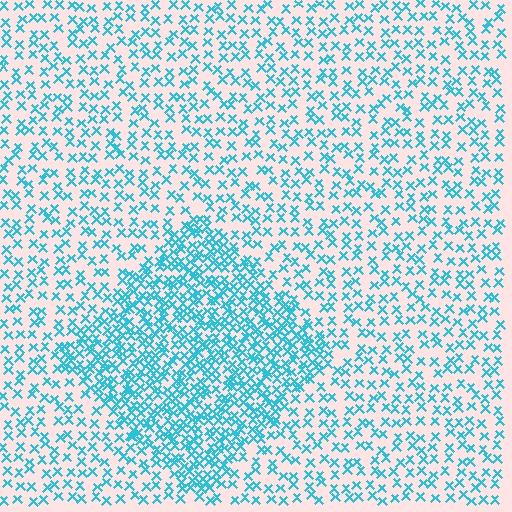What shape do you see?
I see a diamond.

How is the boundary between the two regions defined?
The boundary is defined by a change in element density (approximately 2.2x ratio). All elements are the same color, size, and shape.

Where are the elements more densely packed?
The elements are more densely packed inside the diamond boundary.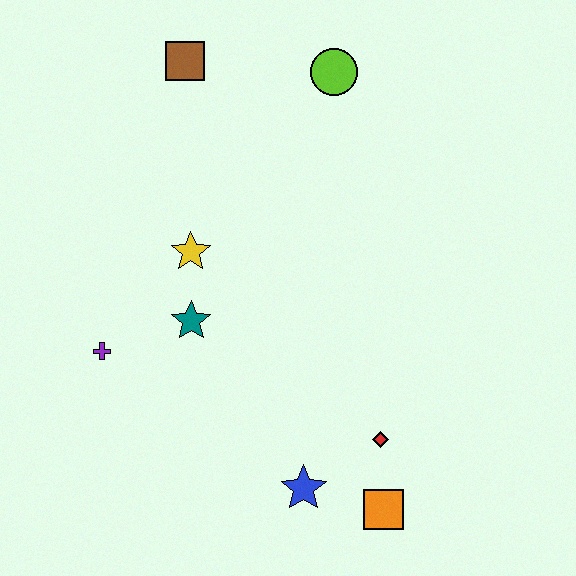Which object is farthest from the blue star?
The brown square is farthest from the blue star.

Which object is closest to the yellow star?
The teal star is closest to the yellow star.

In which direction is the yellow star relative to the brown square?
The yellow star is below the brown square.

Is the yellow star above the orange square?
Yes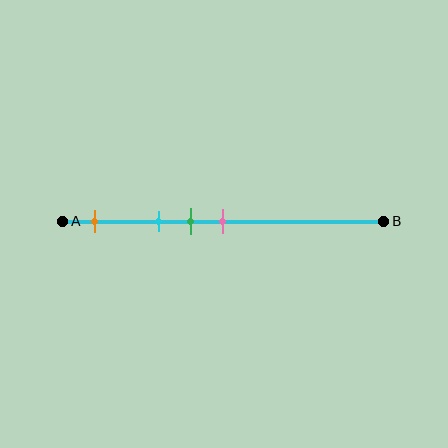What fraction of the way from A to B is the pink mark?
The pink mark is approximately 50% (0.5) of the way from A to B.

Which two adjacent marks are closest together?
The green and pink marks are the closest adjacent pair.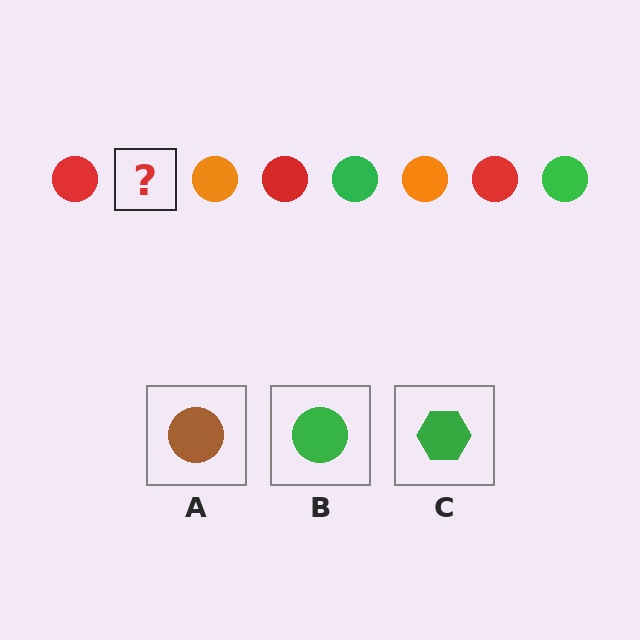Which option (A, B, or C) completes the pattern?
B.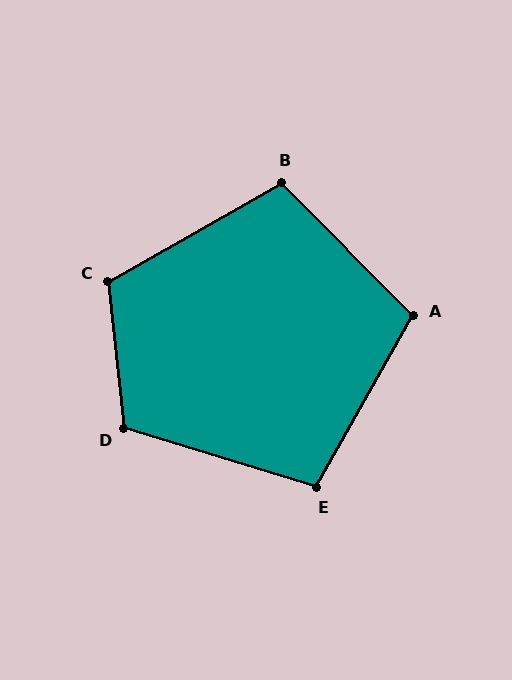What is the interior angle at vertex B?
Approximately 105 degrees (obtuse).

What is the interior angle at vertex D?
Approximately 113 degrees (obtuse).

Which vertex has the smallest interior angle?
E, at approximately 102 degrees.